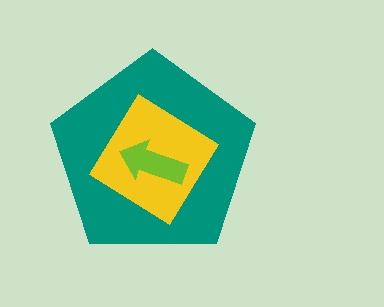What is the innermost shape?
The lime arrow.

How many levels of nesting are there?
3.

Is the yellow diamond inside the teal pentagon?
Yes.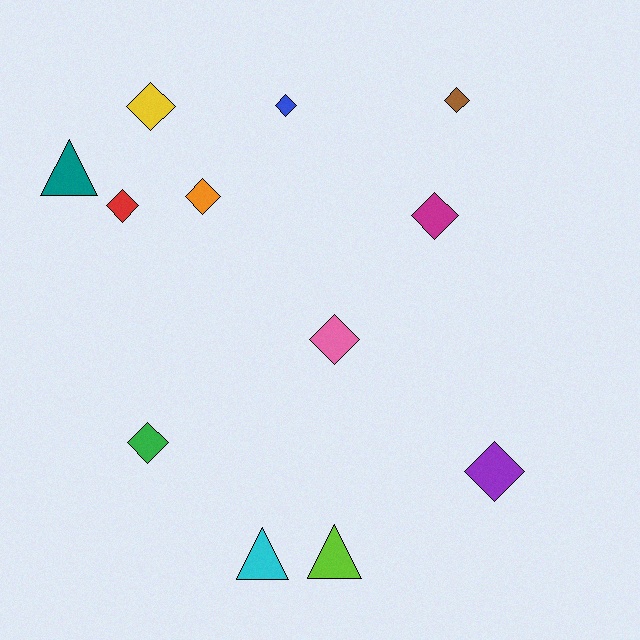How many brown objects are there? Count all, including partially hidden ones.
There is 1 brown object.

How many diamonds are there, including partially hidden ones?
There are 9 diamonds.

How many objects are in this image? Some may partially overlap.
There are 12 objects.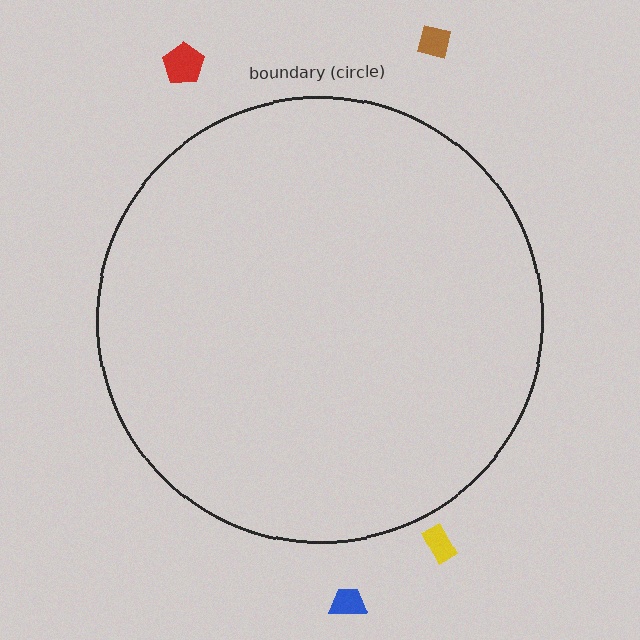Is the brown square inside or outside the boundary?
Outside.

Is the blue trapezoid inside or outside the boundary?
Outside.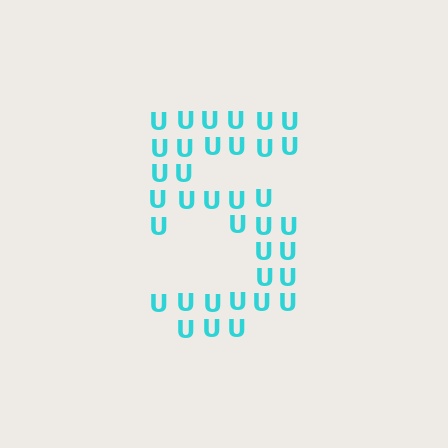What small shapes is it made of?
It is made of small letter U's.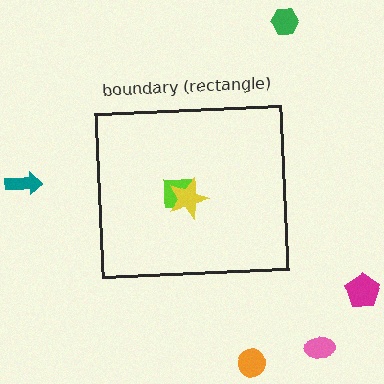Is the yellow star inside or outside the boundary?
Inside.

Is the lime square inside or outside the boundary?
Inside.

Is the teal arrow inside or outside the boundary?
Outside.